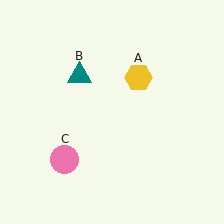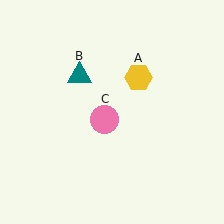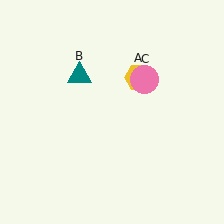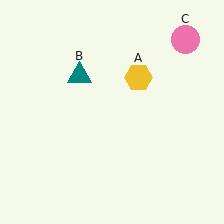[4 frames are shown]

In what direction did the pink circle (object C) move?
The pink circle (object C) moved up and to the right.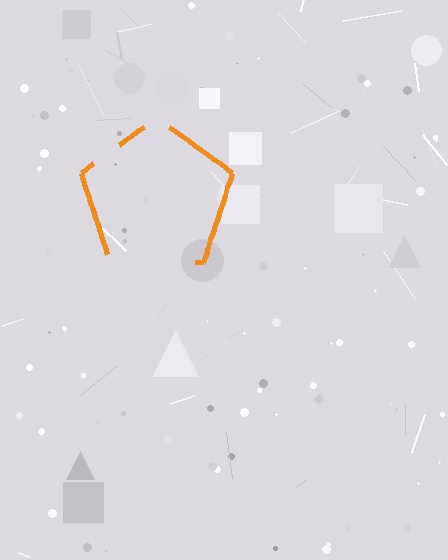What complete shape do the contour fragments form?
The contour fragments form a pentagon.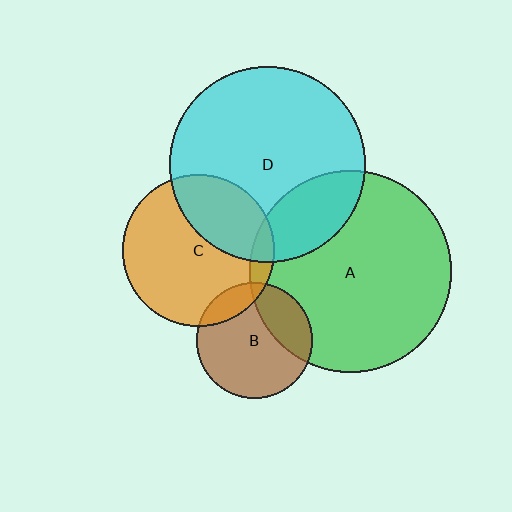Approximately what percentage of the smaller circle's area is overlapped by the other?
Approximately 10%.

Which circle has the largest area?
Circle A (green).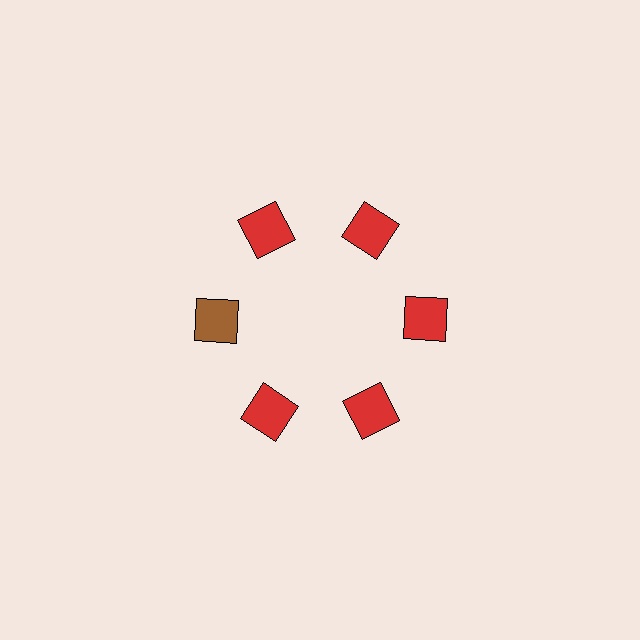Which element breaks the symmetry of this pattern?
The brown square at roughly the 9 o'clock position breaks the symmetry. All other shapes are red squares.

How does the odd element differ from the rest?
It has a different color: brown instead of red.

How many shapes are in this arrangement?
There are 6 shapes arranged in a ring pattern.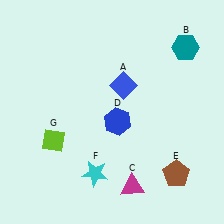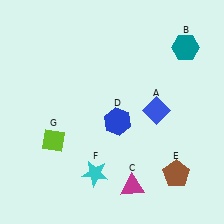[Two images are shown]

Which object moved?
The blue diamond (A) moved right.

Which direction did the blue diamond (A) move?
The blue diamond (A) moved right.